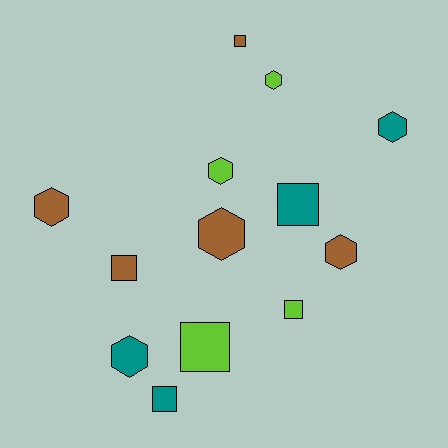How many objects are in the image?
There are 13 objects.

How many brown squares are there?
There are 2 brown squares.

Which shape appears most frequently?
Hexagon, with 7 objects.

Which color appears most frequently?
Brown, with 5 objects.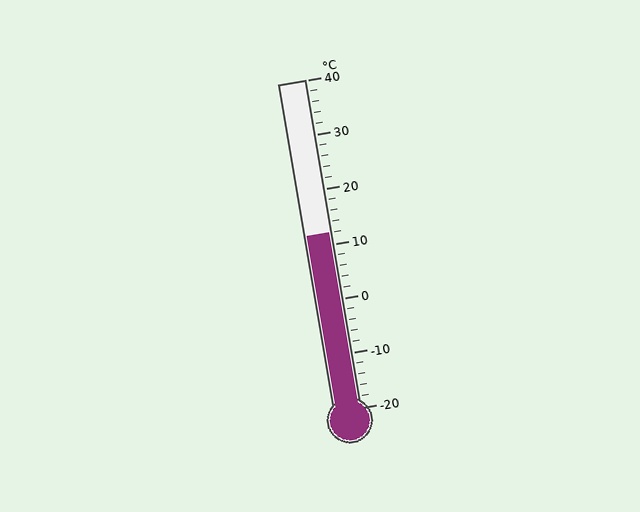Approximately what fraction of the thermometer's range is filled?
The thermometer is filled to approximately 55% of its range.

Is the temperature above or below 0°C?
The temperature is above 0°C.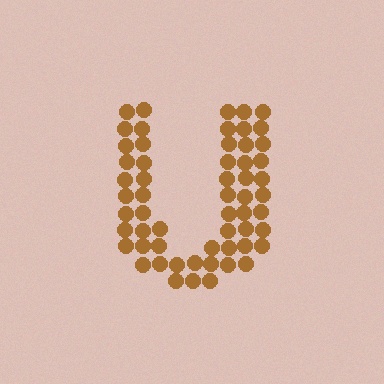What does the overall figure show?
The overall figure shows the letter U.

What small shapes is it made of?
It is made of small circles.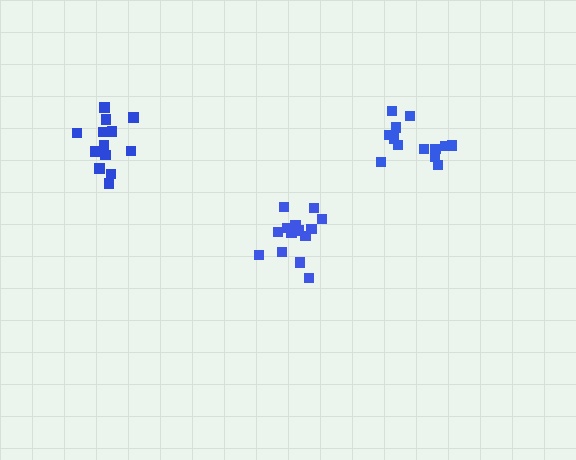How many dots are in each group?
Group 1: 13 dots, Group 2: 14 dots, Group 3: 13 dots (40 total).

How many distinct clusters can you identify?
There are 3 distinct clusters.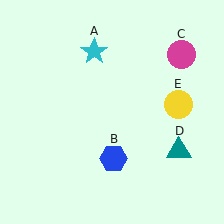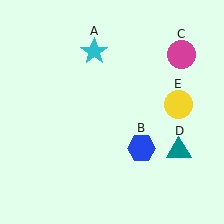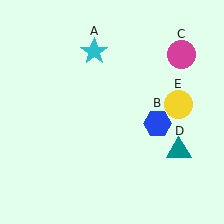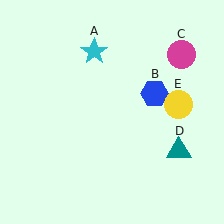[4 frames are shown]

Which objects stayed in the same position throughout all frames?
Cyan star (object A) and magenta circle (object C) and teal triangle (object D) and yellow circle (object E) remained stationary.